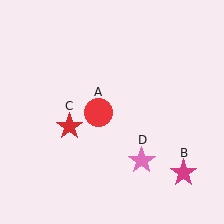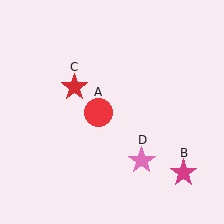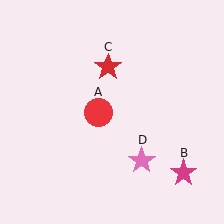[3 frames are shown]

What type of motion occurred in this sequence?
The red star (object C) rotated clockwise around the center of the scene.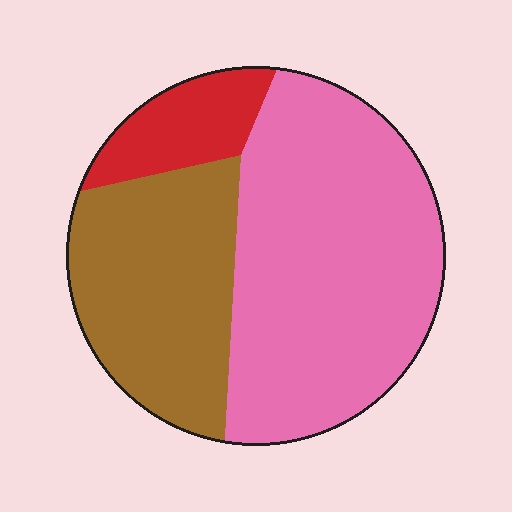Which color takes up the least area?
Red, at roughly 10%.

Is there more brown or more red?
Brown.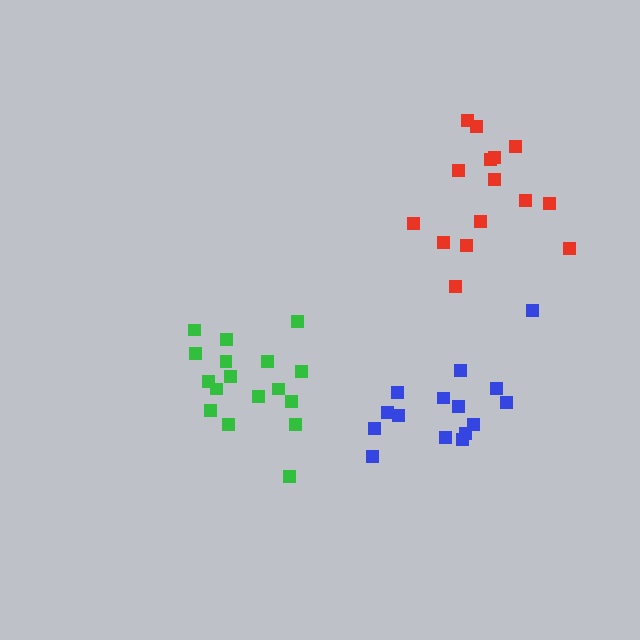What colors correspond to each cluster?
The clusters are colored: red, green, blue.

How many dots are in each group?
Group 1: 15 dots, Group 2: 17 dots, Group 3: 15 dots (47 total).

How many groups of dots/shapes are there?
There are 3 groups.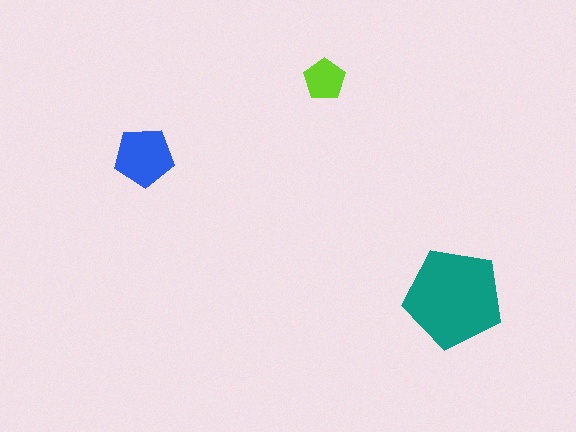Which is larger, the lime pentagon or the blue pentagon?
The blue one.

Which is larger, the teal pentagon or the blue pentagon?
The teal one.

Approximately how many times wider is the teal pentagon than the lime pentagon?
About 2.5 times wider.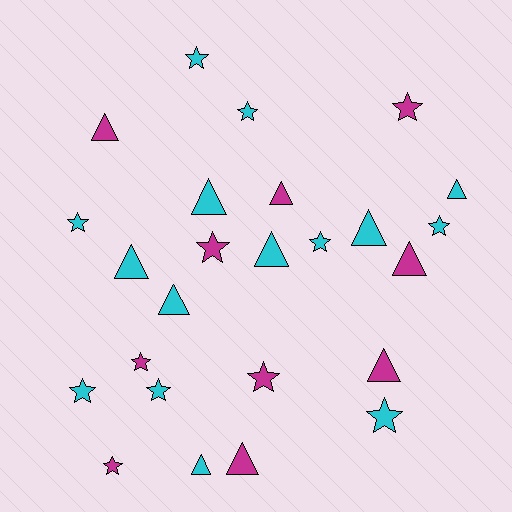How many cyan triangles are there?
There are 7 cyan triangles.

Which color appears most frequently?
Cyan, with 15 objects.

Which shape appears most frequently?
Star, with 13 objects.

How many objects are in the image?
There are 25 objects.